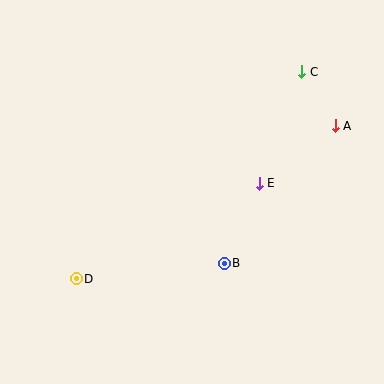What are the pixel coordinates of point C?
Point C is at (302, 72).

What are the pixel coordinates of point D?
Point D is at (76, 279).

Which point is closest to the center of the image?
Point E at (259, 183) is closest to the center.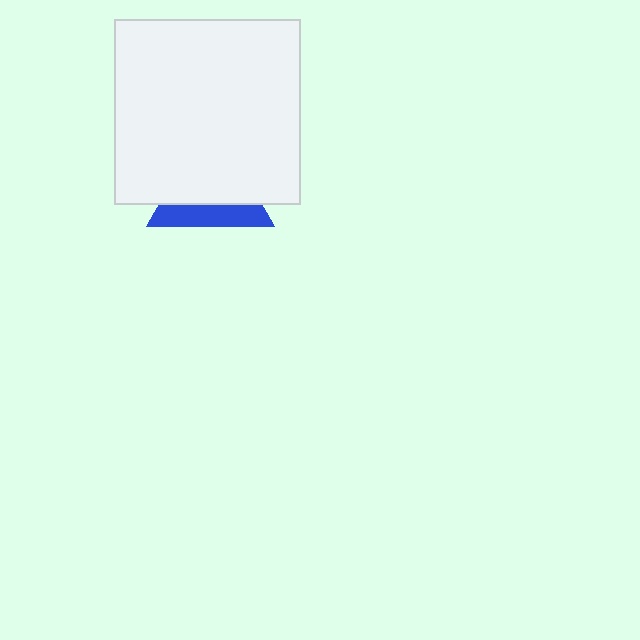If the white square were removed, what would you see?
You would see the complete blue triangle.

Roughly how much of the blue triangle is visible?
A small part of it is visible (roughly 35%).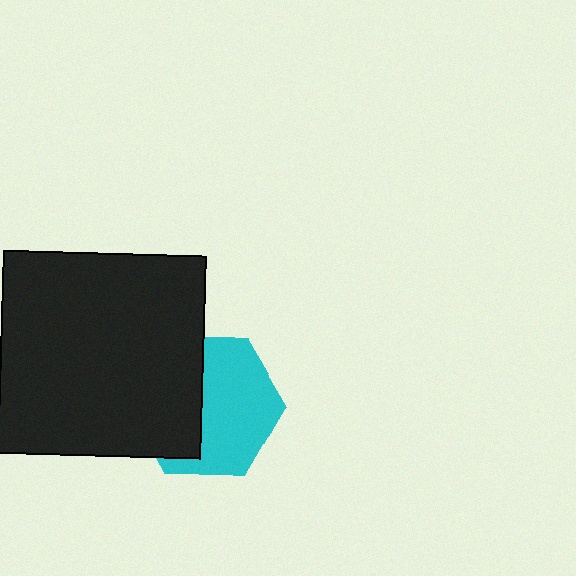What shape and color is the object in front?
The object in front is a black square.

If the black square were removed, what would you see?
You would see the complete cyan hexagon.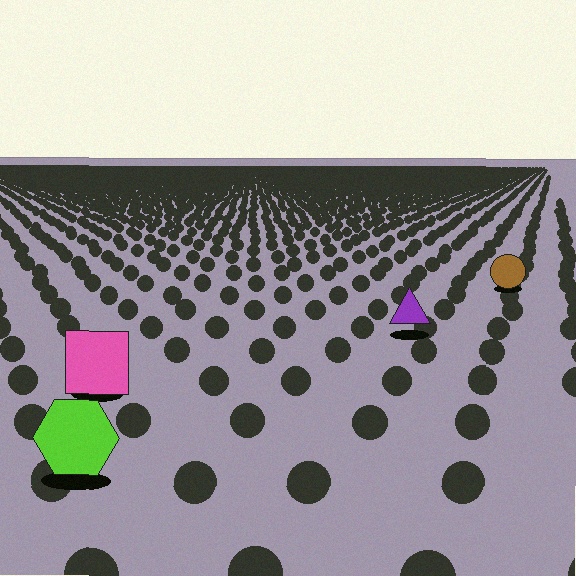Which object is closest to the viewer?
The lime hexagon is closest. The texture marks near it are larger and more spread out.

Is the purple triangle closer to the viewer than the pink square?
No. The pink square is closer — you can tell from the texture gradient: the ground texture is coarser near it.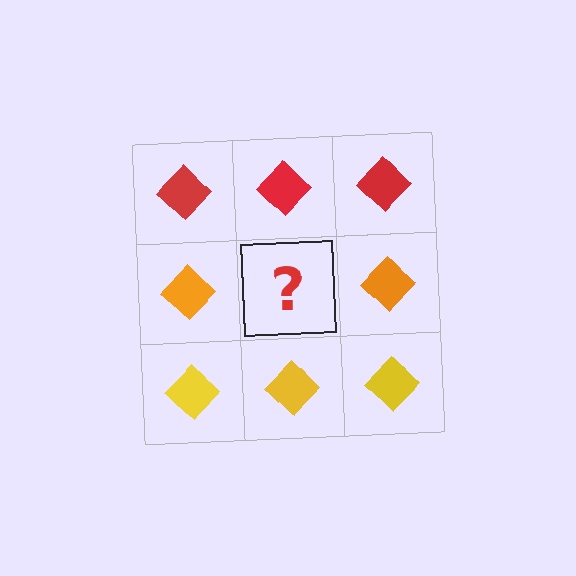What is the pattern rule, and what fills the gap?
The rule is that each row has a consistent color. The gap should be filled with an orange diamond.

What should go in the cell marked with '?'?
The missing cell should contain an orange diamond.